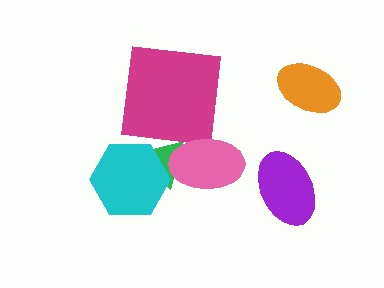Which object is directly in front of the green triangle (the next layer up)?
The cyan hexagon is directly in front of the green triangle.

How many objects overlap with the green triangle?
2 objects overlap with the green triangle.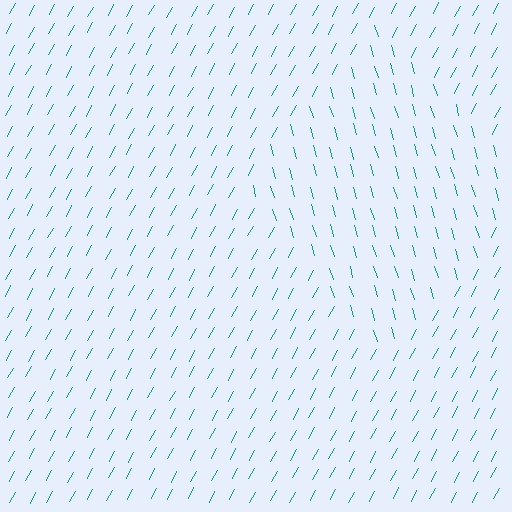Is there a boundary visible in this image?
Yes, there is a texture boundary formed by a change in line orientation.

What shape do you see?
I see a diamond.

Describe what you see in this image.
The image is filled with small teal line segments. A diamond region in the image has lines oriented differently from the surrounding lines, creating a visible texture boundary.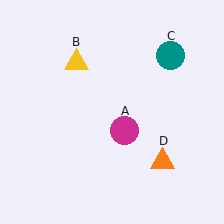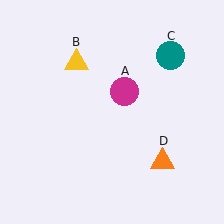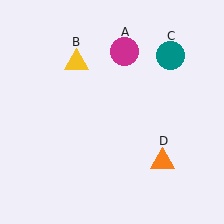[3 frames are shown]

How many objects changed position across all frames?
1 object changed position: magenta circle (object A).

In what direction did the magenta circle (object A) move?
The magenta circle (object A) moved up.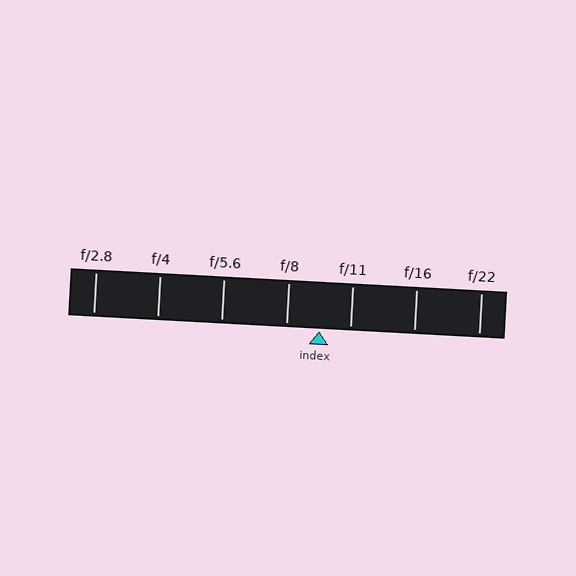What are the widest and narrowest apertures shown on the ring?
The widest aperture shown is f/2.8 and the narrowest is f/22.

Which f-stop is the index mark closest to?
The index mark is closest to f/11.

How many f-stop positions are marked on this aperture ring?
There are 7 f-stop positions marked.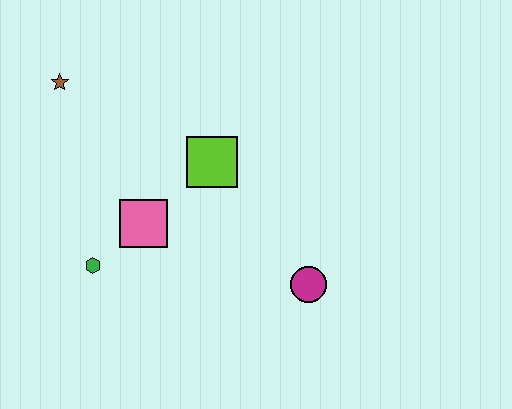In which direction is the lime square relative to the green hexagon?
The lime square is to the right of the green hexagon.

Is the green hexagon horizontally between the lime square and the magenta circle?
No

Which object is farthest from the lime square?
The brown star is farthest from the lime square.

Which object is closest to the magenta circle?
The lime square is closest to the magenta circle.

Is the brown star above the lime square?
Yes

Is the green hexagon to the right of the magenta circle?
No